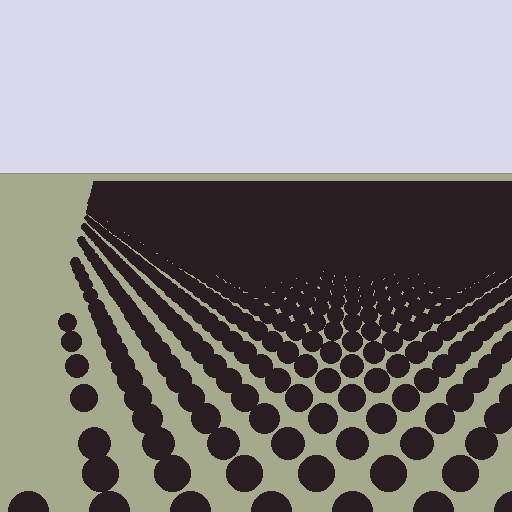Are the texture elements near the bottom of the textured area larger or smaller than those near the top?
Larger. Near the bottom, elements are closer to the viewer and appear at a bigger on-screen size.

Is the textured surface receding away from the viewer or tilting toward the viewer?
The surface is receding away from the viewer. Texture elements get smaller and denser toward the top.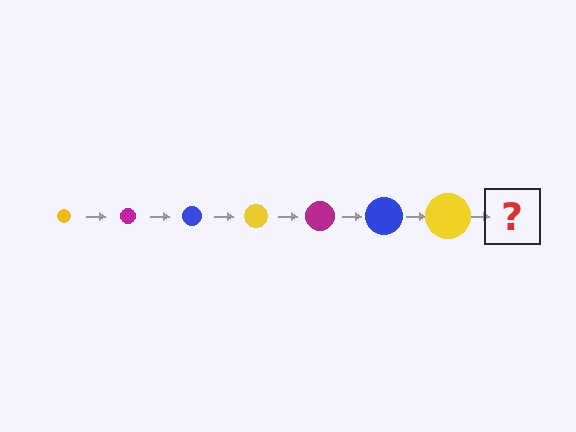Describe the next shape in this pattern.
It should be a magenta circle, larger than the previous one.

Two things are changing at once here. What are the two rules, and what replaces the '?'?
The two rules are that the circle grows larger each step and the color cycles through yellow, magenta, and blue. The '?' should be a magenta circle, larger than the previous one.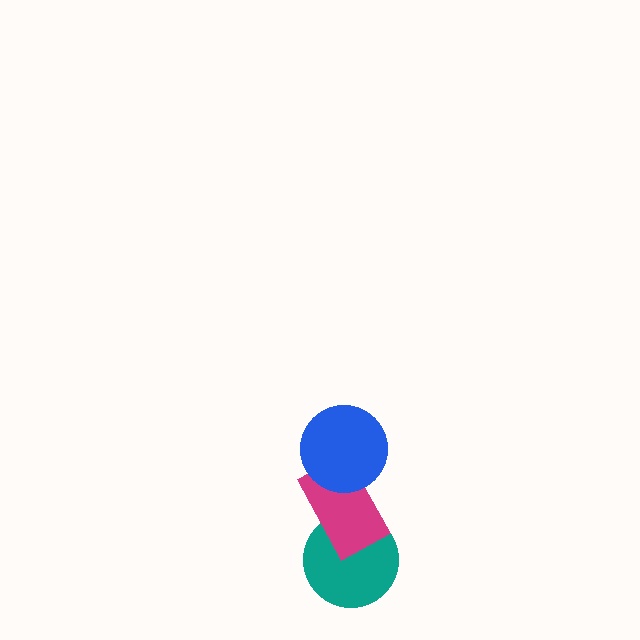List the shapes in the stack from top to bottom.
From top to bottom: the blue circle, the magenta rectangle, the teal circle.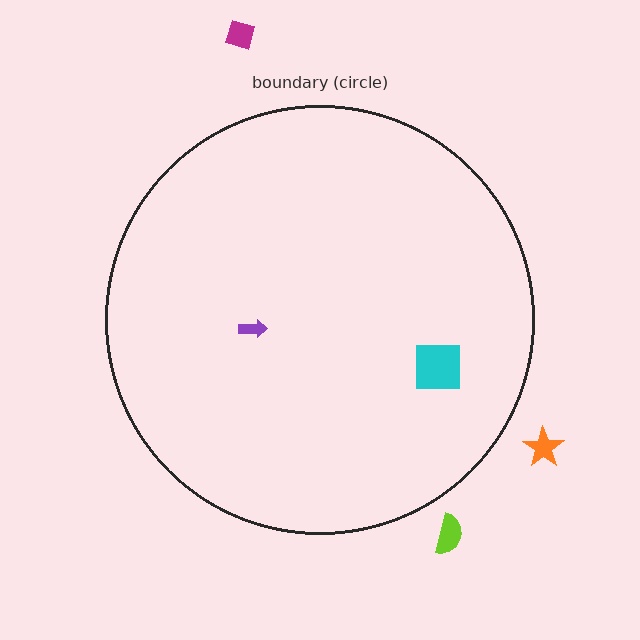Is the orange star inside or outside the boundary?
Outside.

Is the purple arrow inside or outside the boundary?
Inside.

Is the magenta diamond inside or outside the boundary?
Outside.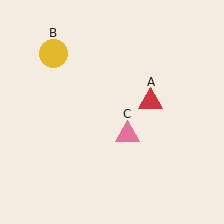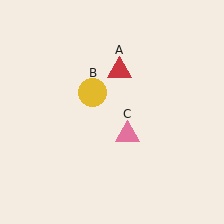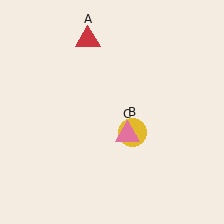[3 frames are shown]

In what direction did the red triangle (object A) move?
The red triangle (object A) moved up and to the left.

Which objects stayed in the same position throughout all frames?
Pink triangle (object C) remained stationary.